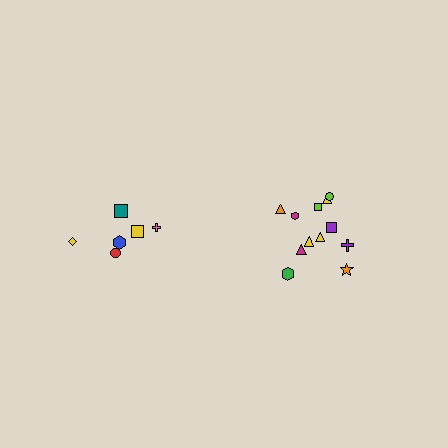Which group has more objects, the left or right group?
The right group.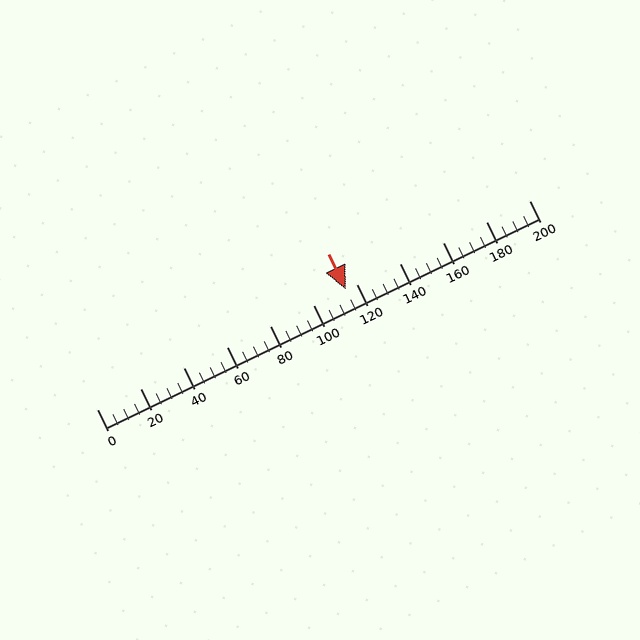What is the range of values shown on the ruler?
The ruler shows values from 0 to 200.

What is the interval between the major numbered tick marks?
The major tick marks are spaced 20 units apart.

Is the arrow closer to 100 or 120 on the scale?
The arrow is closer to 120.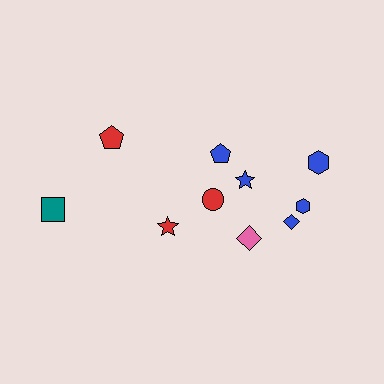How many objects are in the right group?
There are 6 objects.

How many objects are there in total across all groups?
There are 10 objects.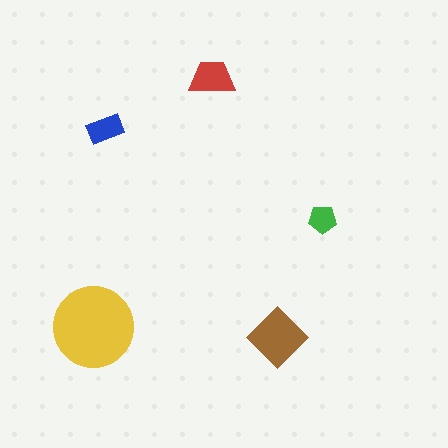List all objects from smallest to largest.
The green pentagon, the blue rectangle, the red trapezoid, the brown diamond, the yellow circle.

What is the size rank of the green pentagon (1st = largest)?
5th.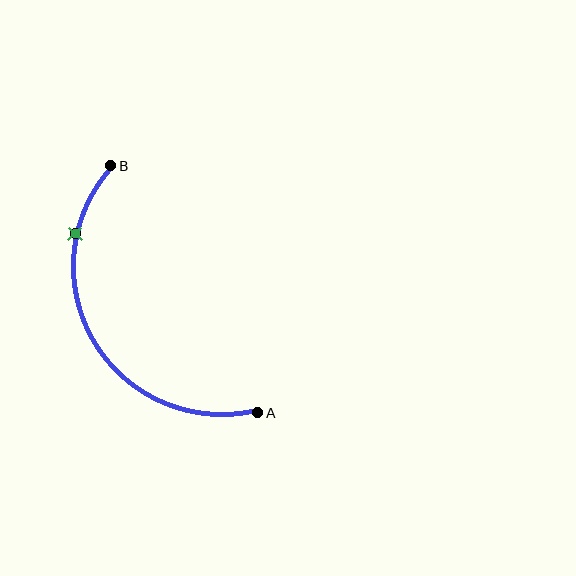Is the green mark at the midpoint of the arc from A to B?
No. The green mark lies on the arc but is closer to endpoint B. The arc midpoint would be at the point on the curve equidistant along the arc from both A and B.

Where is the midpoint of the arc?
The arc midpoint is the point on the curve farthest from the straight line joining A and B. It sits to the left of that line.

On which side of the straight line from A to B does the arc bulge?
The arc bulges to the left of the straight line connecting A and B.